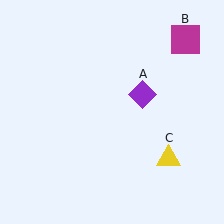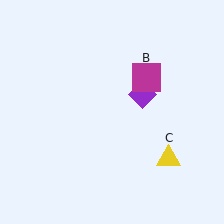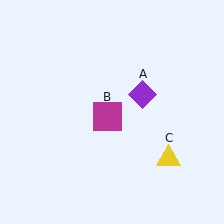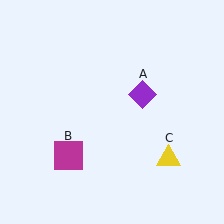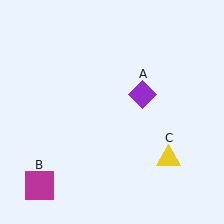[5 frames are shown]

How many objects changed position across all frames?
1 object changed position: magenta square (object B).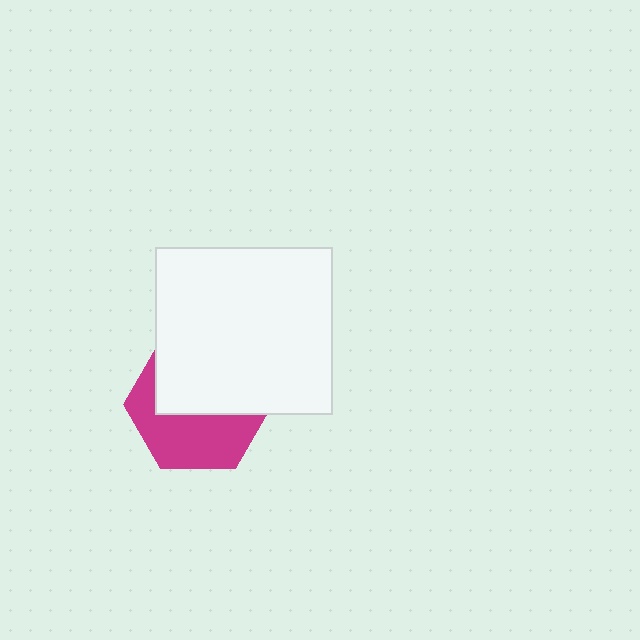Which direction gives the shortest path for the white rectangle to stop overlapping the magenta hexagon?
Moving up gives the shortest separation.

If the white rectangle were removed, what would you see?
You would see the complete magenta hexagon.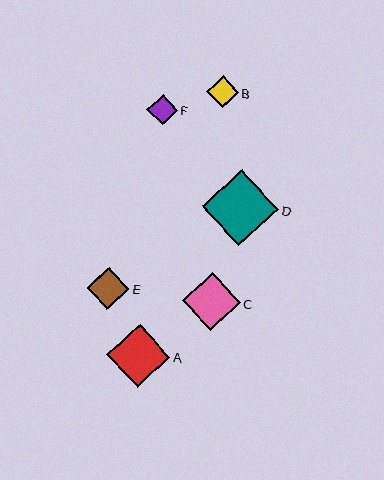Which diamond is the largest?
Diamond D is the largest with a size of approximately 76 pixels.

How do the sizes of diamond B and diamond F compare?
Diamond B and diamond F are approximately the same size.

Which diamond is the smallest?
Diamond F is the smallest with a size of approximately 30 pixels.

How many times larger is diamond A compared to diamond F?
Diamond A is approximately 2.1 times the size of diamond F.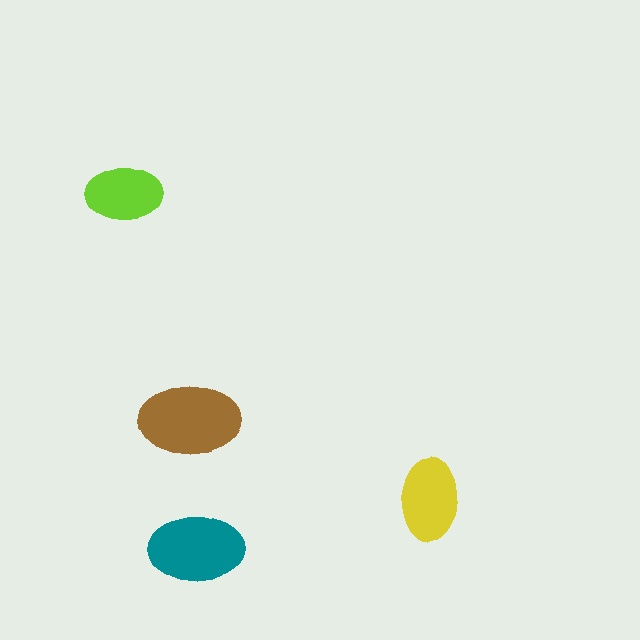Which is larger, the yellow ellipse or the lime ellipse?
The yellow one.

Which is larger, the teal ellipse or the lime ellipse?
The teal one.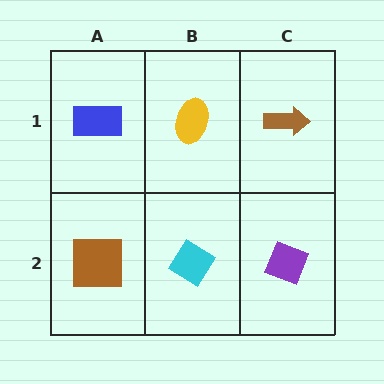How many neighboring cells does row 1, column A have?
2.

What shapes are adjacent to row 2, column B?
A yellow ellipse (row 1, column B), a brown square (row 2, column A), a purple diamond (row 2, column C).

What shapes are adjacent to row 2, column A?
A blue rectangle (row 1, column A), a cyan diamond (row 2, column B).